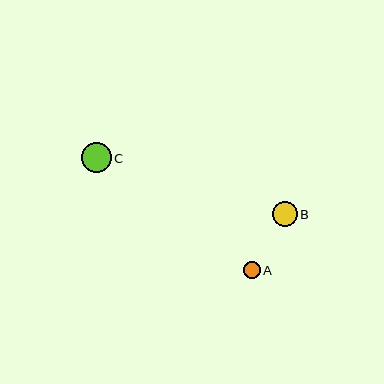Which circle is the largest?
Circle C is the largest with a size of approximately 30 pixels.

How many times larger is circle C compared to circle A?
Circle C is approximately 1.8 times the size of circle A.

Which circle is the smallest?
Circle A is the smallest with a size of approximately 17 pixels.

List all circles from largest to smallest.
From largest to smallest: C, B, A.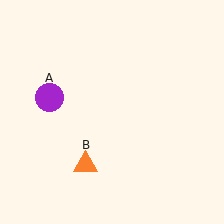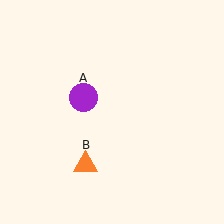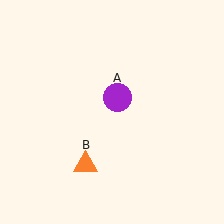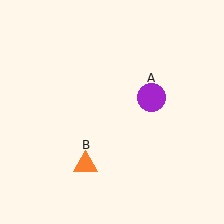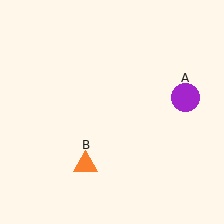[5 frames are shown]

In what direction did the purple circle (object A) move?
The purple circle (object A) moved right.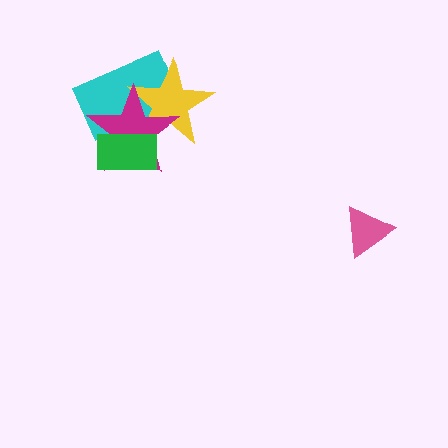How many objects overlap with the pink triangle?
0 objects overlap with the pink triangle.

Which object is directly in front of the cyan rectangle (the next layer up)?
The yellow star is directly in front of the cyan rectangle.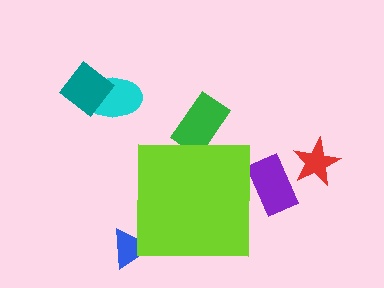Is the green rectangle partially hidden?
Yes, the green rectangle is partially hidden behind the lime square.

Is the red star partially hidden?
No, the red star is fully visible.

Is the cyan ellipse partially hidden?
No, the cyan ellipse is fully visible.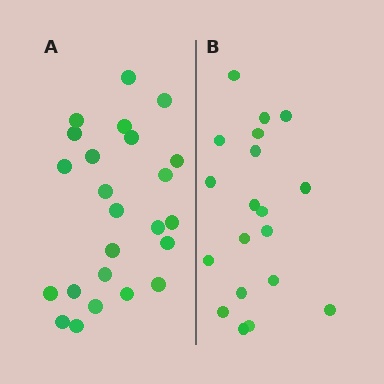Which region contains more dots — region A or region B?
Region A (the left region) has more dots.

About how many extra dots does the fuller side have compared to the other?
Region A has about 5 more dots than region B.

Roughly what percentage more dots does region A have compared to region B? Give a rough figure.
About 25% more.